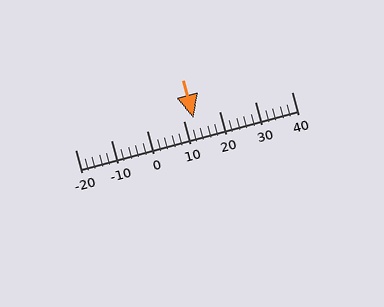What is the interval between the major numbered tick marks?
The major tick marks are spaced 10 units apart.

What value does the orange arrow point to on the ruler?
The orange arrow points to approximately 13.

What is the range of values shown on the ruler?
The ruler shows values from -20 to 40.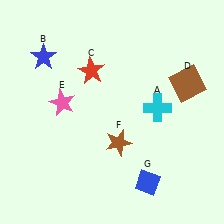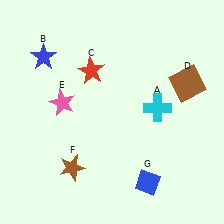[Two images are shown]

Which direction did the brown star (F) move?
The brown star (F) moved left.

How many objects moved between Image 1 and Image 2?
1 object moved between the two images.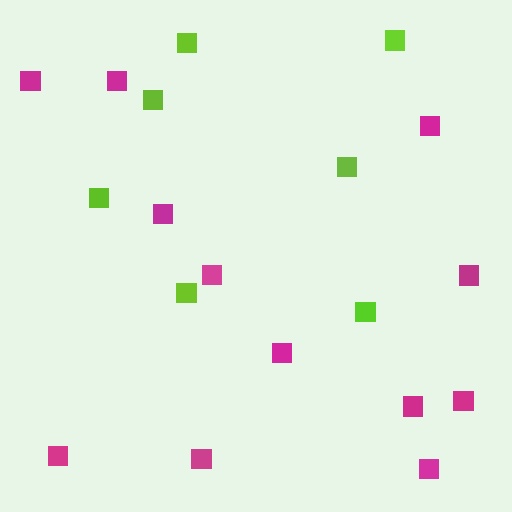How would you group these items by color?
There are 2 groups: one group of lime squares (7) and one group of magenta squares (12).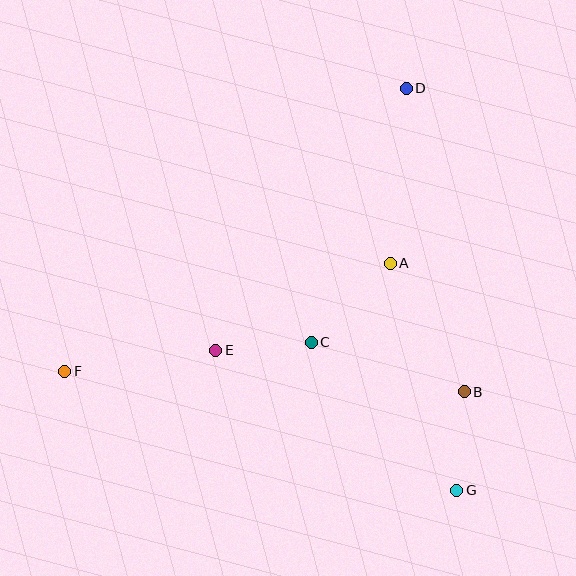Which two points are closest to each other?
Points C and E are closest to each other.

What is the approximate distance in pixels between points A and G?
The distance between A and G is approximately 236 pixels.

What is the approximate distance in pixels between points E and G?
The distance between E and G is approximately 279 pixels.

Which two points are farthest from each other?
Points D and F are farthest from each other.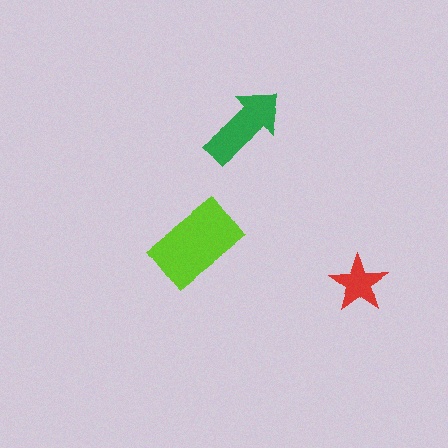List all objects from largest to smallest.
The lime rectangle, the green arrow, the red star.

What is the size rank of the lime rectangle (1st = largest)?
1st.